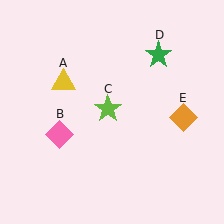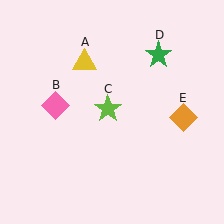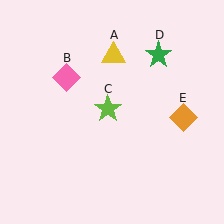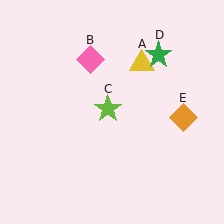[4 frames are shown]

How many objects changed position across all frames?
2 objects changed position: yellow triangle (object A), pink diamond (object B).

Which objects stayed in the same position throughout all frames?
Lime star (object C) and green star (object D) and orange diamond (object E) remained stationary.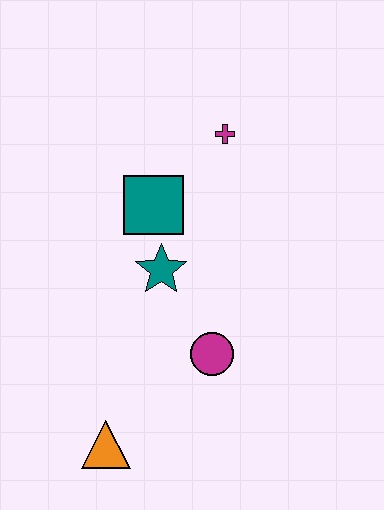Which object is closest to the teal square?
The teal star is closest to the teal square.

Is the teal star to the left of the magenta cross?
Yes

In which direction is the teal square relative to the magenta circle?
The teal square is above the magenta circle.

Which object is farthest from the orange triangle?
The magenta cross is farthest from the orange triangle.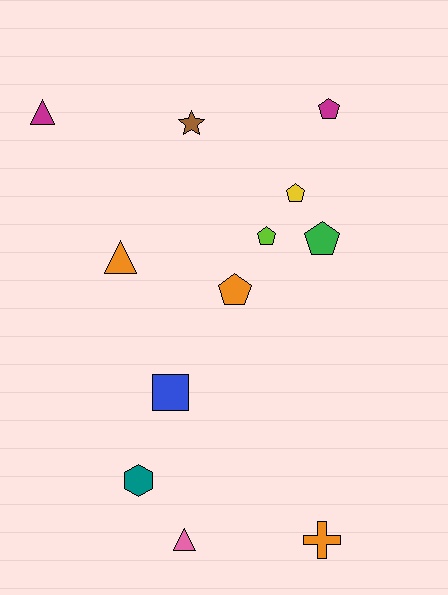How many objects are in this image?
There are 12 objects.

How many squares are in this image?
There is 1 square.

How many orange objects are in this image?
There are 3 orange objects.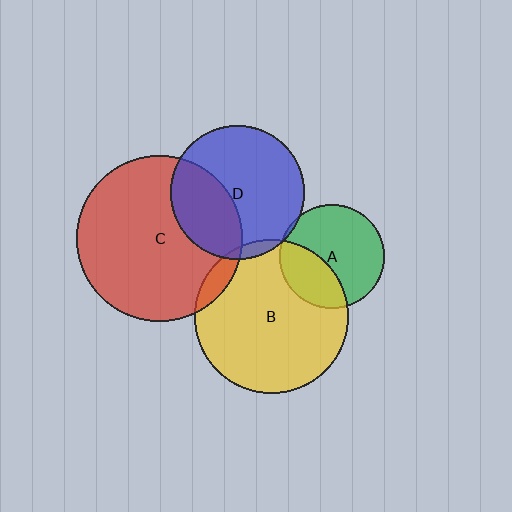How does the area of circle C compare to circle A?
Approximately 2.5 times.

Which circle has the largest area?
Circle C (red).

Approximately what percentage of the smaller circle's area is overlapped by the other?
Approximately 35%.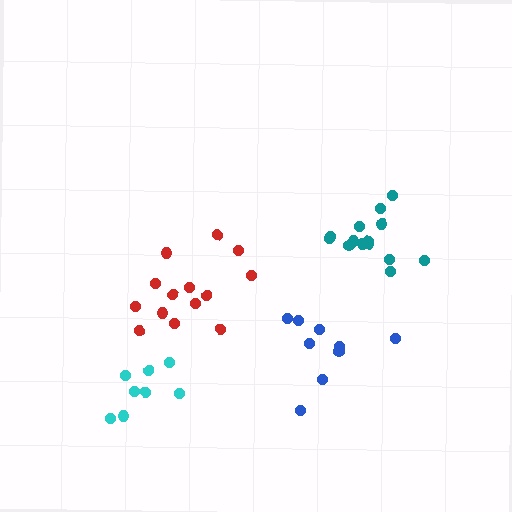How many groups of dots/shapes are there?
There are 4 groups.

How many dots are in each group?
Group 1: 8 dots, Group 2: 9 dots, Group 3: 14 dots, Group 4: 14 dots (45 total).